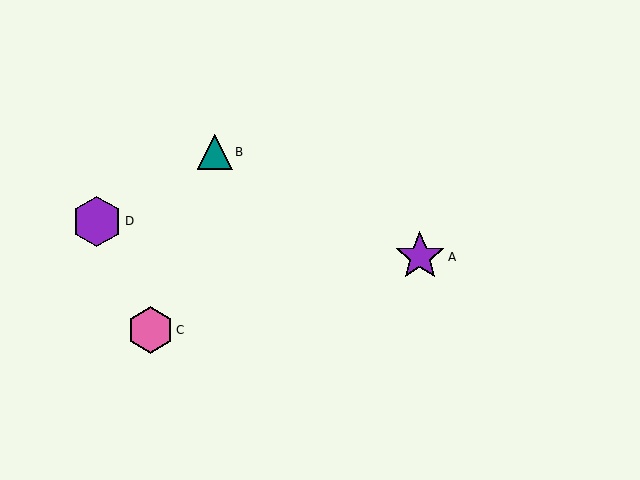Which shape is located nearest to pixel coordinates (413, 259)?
The purple star (labeled A) at (420, 257) is nearest to that location.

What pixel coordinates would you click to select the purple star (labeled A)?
Click at (420, 257) to select the purple star A.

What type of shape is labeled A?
Shape A is a purple star.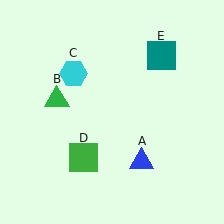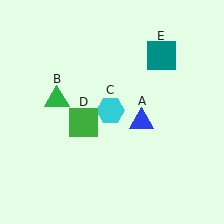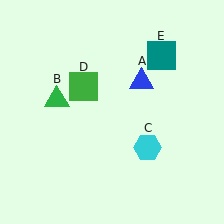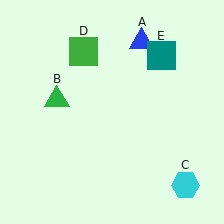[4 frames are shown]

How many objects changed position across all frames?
3 objects changed position: blue triangle (object A), cyan hexagon (object C), green square (object D).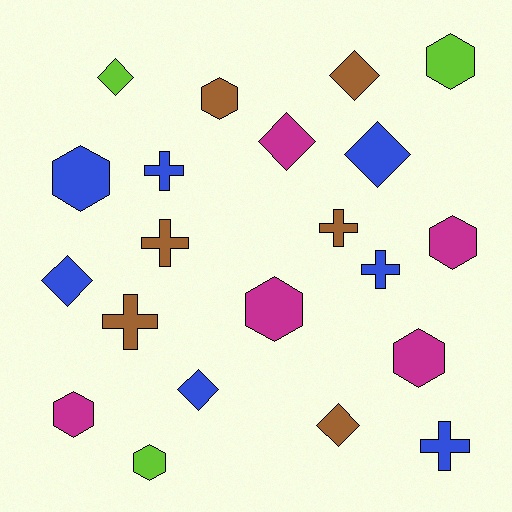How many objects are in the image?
There are 21 objects.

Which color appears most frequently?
Blue, with 7 objects.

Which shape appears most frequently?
Hexagon, with 8 objects.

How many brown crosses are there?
There are 3 brown crosses.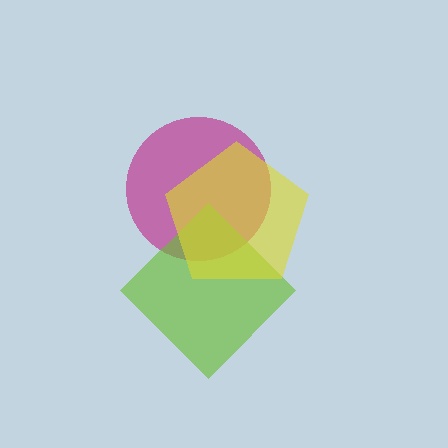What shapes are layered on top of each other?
The layered shapes are: a magenta circle, a lime diamond, a yellow pentagon.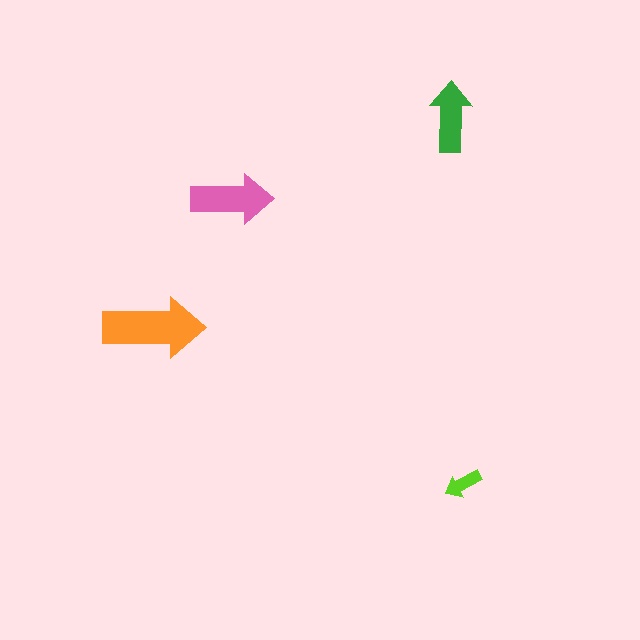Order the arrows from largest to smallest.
the orange one, the pink one, the green one, the lime one.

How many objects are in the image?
There are 4 objects in the image.